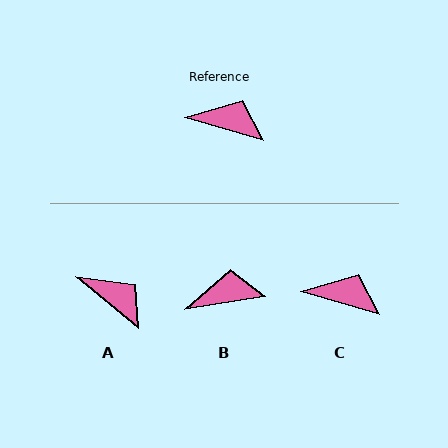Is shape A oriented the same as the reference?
No, it is off by about 24 degrees.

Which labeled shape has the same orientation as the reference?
C.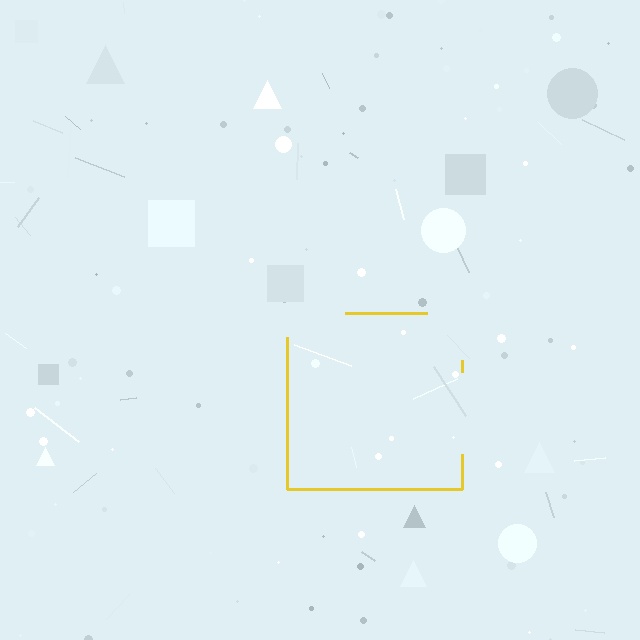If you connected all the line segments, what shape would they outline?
They would outline a square.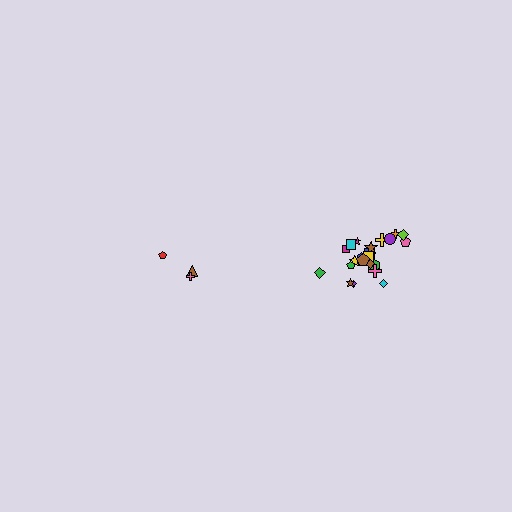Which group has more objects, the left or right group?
The right group.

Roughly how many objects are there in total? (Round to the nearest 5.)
Roughly 25 objects in total.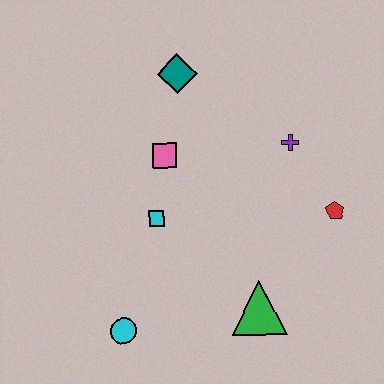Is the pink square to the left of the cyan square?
No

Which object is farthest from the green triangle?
The teal diamond is farthest from the green triangle.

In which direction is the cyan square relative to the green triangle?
The cyan square is to the left of the green triangle.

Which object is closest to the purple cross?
The red pentagon is closest to the purple cross.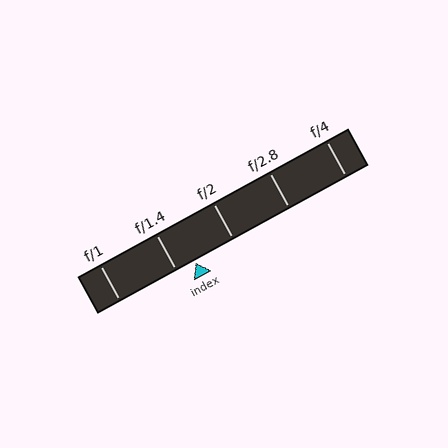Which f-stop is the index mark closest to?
The index mark is closest to f/1.4.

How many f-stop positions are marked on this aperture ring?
There are 5 f-stop positions marked.